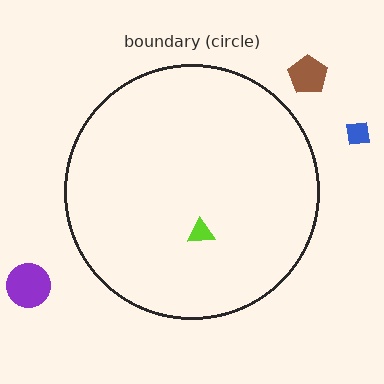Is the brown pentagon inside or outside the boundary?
Outside.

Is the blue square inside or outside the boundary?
Outside.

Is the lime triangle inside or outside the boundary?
Inside.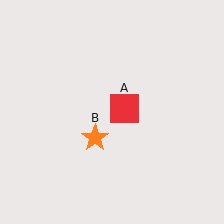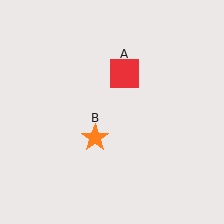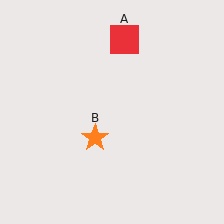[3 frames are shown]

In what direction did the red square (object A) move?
The red square (object A) moved up.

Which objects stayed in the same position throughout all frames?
Orange star (object B) remained stationary.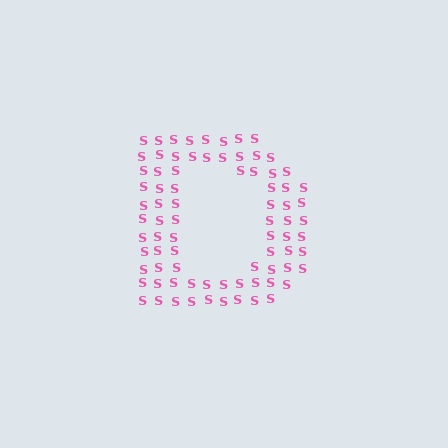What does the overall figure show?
The overall figure shows the letter D.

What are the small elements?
The small elements are letter S's.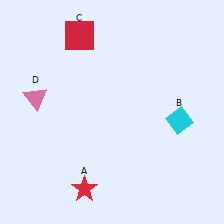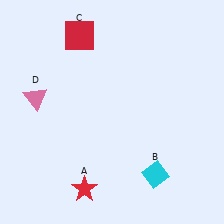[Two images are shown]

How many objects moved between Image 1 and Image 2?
1 object moved between the two images.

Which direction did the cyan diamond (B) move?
The cyan diamond (B) moved down.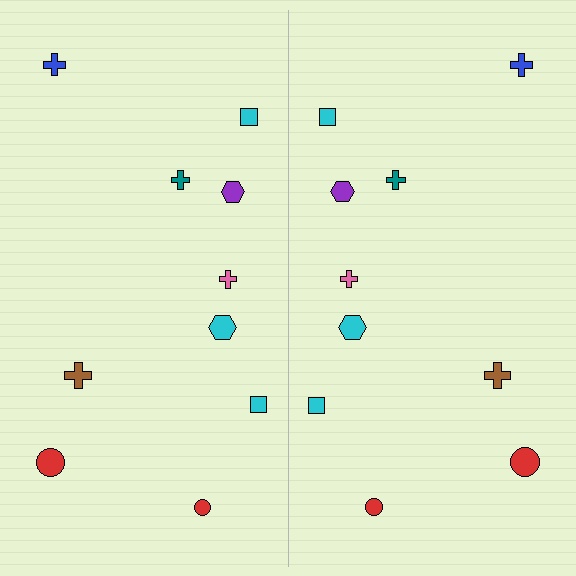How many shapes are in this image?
There are 20 shapes in this image.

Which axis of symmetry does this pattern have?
The pattern has a vertical axis of symmetry running through the center of the image.